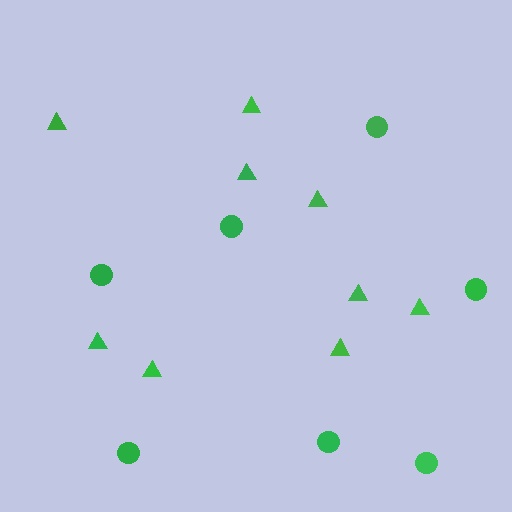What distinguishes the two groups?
There are 2 groups: one group of triangles (9) and one group of circles (7).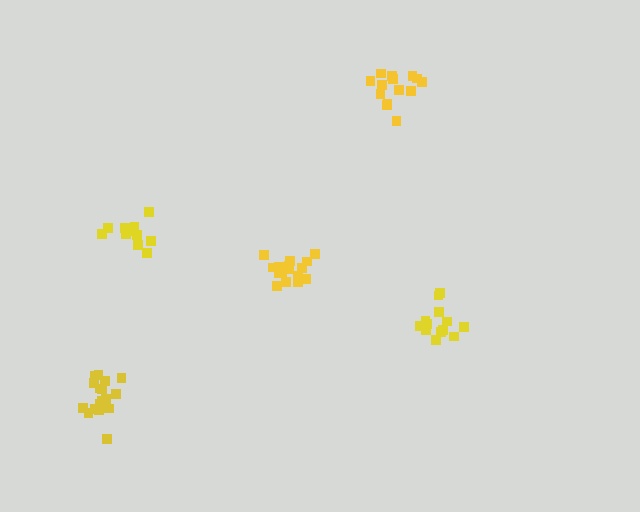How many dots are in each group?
Group 1: 16 dots, Group 2: 14 dots, Group 3: 13 dots, Group 4: 13 dots, Group 5: 18 dots (74 total).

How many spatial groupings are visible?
There are 5 spatial groupings.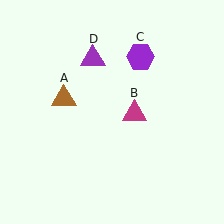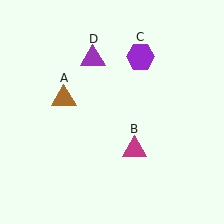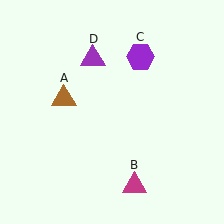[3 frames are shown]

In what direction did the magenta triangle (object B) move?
The magenta triangle (object B) moved down.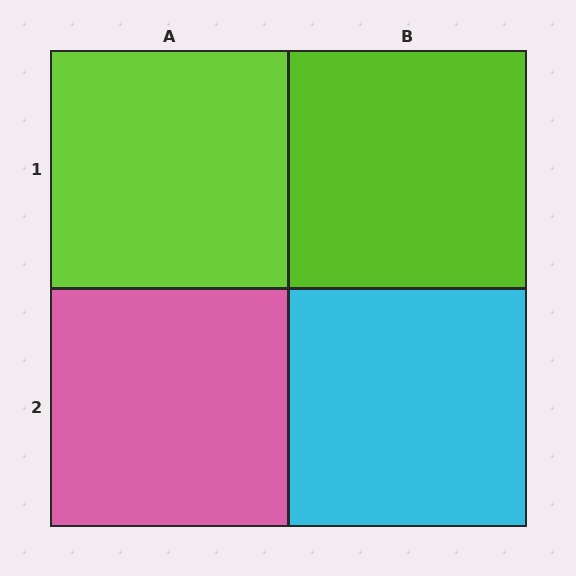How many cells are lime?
2 cells are lime.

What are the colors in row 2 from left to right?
Pink, cyan.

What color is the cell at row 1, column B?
Lime.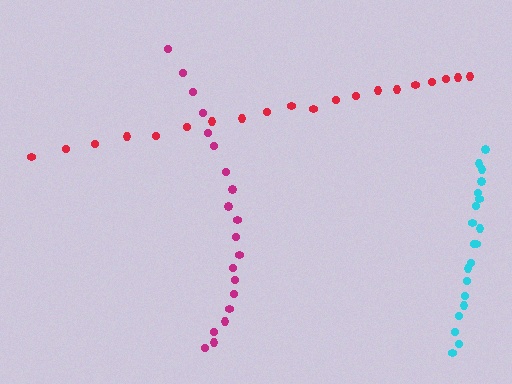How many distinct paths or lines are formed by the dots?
There are 3 distinct paths.